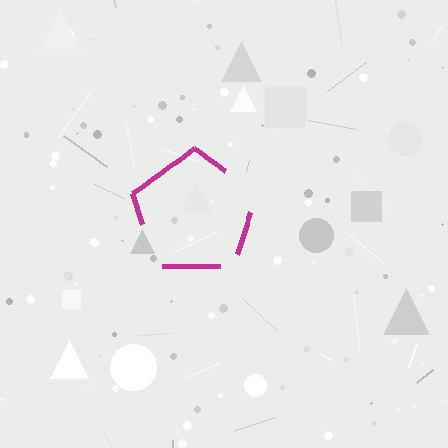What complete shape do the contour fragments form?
The contour fragments form a pentagon.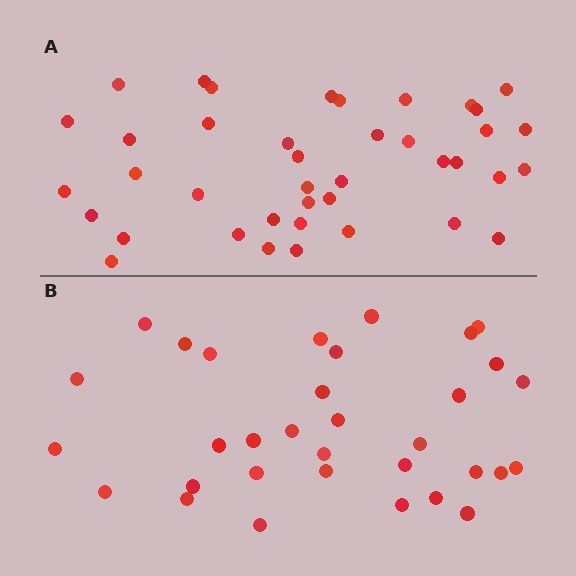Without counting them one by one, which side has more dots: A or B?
Region A (the top region) has more dots.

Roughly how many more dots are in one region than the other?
Region A has roughly 8 or so more dots than region B.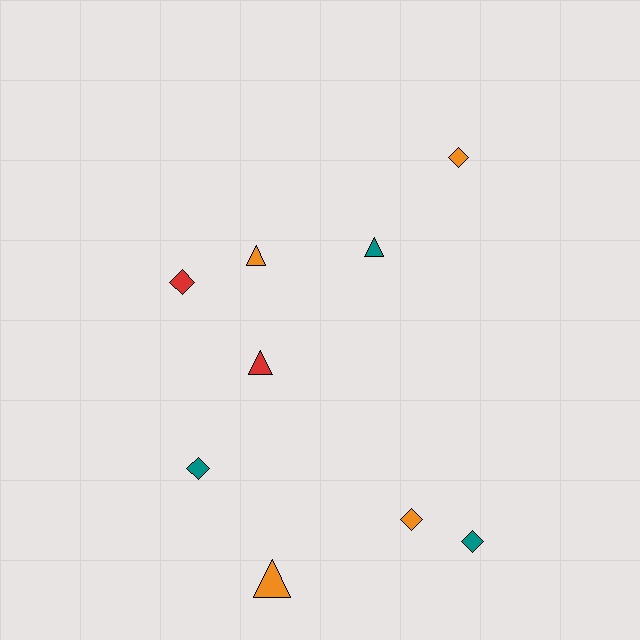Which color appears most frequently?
Orange, with 4 objects.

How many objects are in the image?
There are 9 objects.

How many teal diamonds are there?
There are 2 teal diamonds.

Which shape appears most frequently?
Diamond, with 5 objects.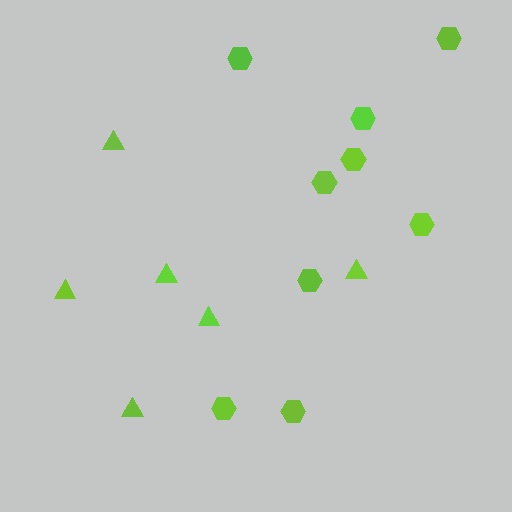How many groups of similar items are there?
There are 2 groups: one group of triangles (6) and one group of hexagons (9).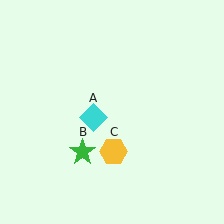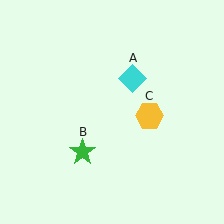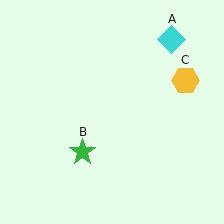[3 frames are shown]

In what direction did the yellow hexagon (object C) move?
The yellow hexagon (object C) moved up and to the right.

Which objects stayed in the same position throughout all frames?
Green star (object B) remained stationary.